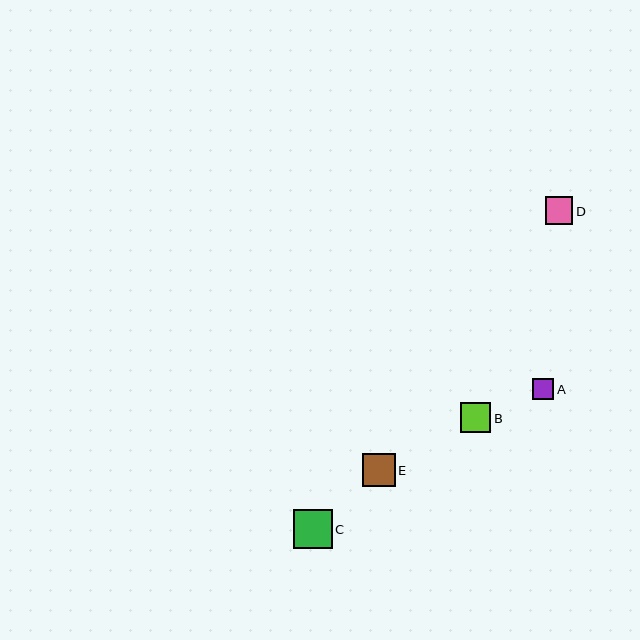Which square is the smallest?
Square A is the smallest with a size of approximately 22 pixels.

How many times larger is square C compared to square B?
Square C is approximately 1.3 times the size of square B.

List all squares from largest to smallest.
From largest to smallest: C, E, B, D, A.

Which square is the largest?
Square C is the largest with a size of approximately 39 pixels.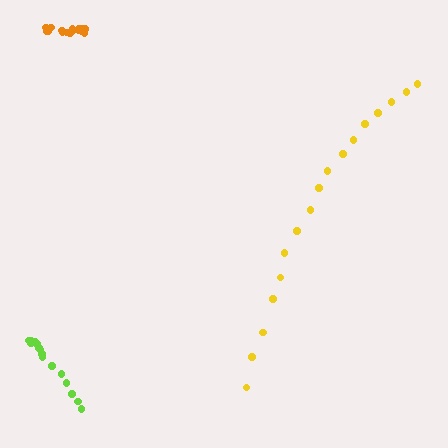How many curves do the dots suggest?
There are 3 distinct paths.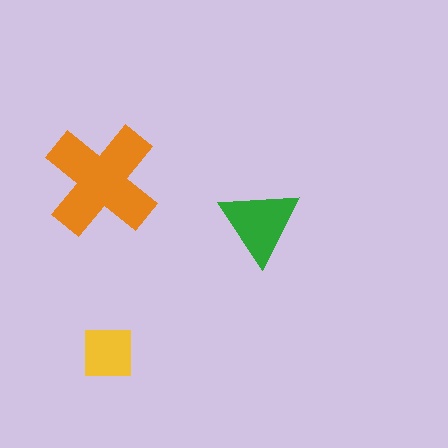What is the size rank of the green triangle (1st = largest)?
2nd.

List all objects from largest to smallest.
The orange cross, the green triangle, the yellow square.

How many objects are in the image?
There are 3 objects in the image.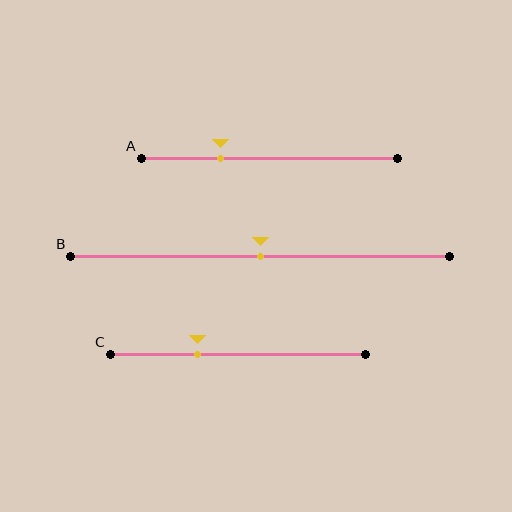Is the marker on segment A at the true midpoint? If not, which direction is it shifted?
No, the marker on segment A is shifted to the left by about 19% of the segment length.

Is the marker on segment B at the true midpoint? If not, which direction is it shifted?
Yes, the marker on segment B is at the true midpoint.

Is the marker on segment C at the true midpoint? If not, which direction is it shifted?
No, the marker on segment C is shifted to the left by about 16% of the segment length.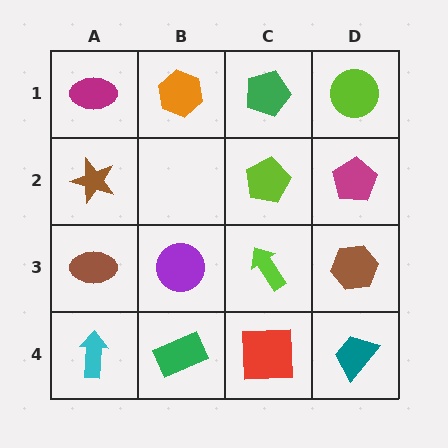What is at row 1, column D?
A lime circle.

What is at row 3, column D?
A brown hexagon.